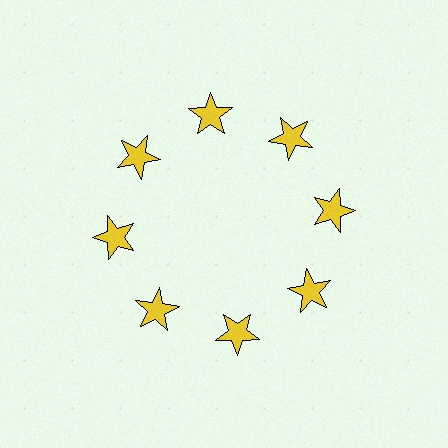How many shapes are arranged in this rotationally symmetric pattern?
There are 8 shapes, arranged in 8 groups of 1.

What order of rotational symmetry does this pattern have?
This pattern has 8-fold rotational symmetry.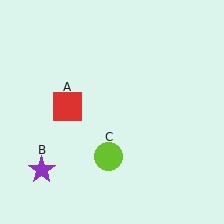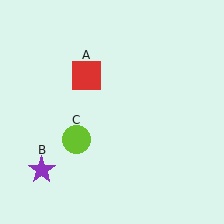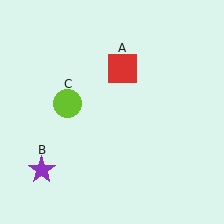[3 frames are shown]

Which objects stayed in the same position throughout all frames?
Purple star (object B) remained stationary.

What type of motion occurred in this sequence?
The red square (object A), lime circle (object C) rotated clockwise around the center of the scene.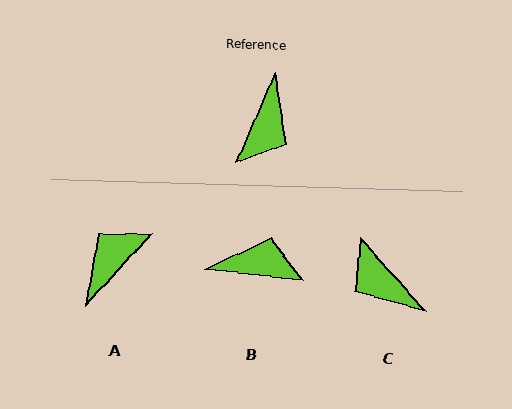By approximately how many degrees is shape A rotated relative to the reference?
Approximately 161 degrees counter-clockwise.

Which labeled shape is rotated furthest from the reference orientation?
A, about 161 degrees away.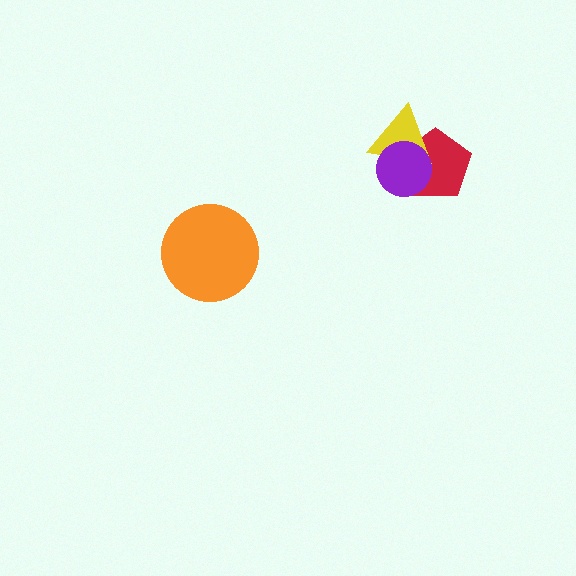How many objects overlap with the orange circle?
0 objects overlap with the orange circle.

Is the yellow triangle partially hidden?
Yes, it is partially covered by another shape.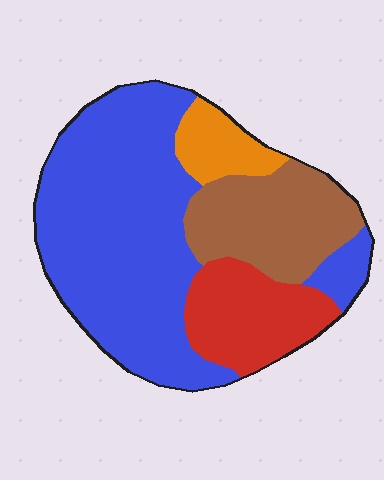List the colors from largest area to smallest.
From largest to smallest: blue, brown, red, orange.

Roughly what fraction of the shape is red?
Red takes up about one sixth (1/6) of the shape.